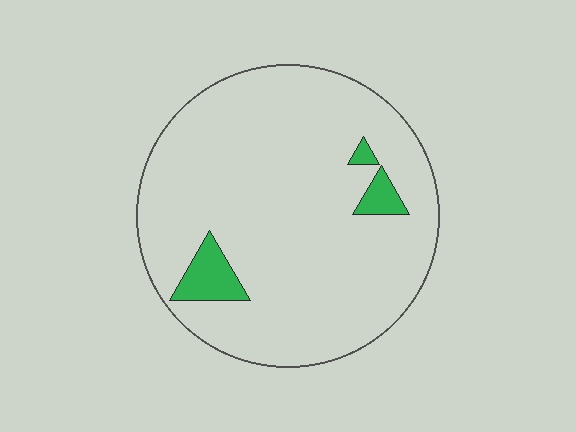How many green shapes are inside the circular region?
3.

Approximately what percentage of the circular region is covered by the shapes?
Approximately 5%.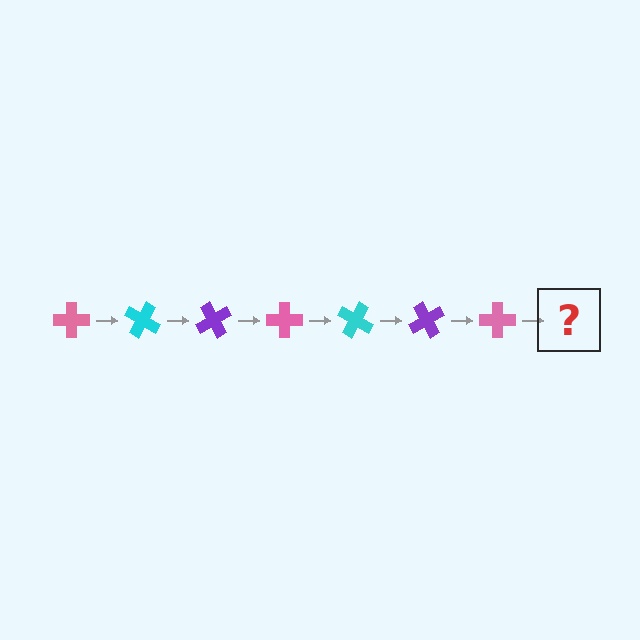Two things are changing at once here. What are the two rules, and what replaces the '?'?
The two rules are that it rotates 30 degrees each step and the color cycles through pink, cyan, and purple. The '?' should be a cyan cross, rotated 210 degrees from the start.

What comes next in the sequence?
The next element should be a cyan cross, rotated 210 degrees from the start.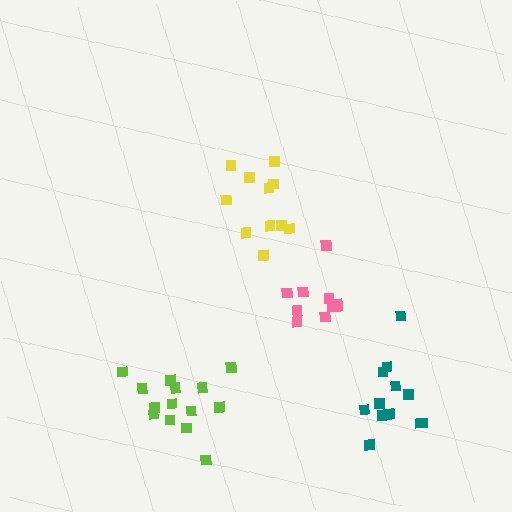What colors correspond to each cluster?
The clusters are colored: yellow, teal, lime, pink.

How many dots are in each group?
Group 1: 11 dots, Group 2: 12 dots, Group 3: 14 dots, Group 4: 10 dots (47 total).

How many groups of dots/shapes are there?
There are 4 groups.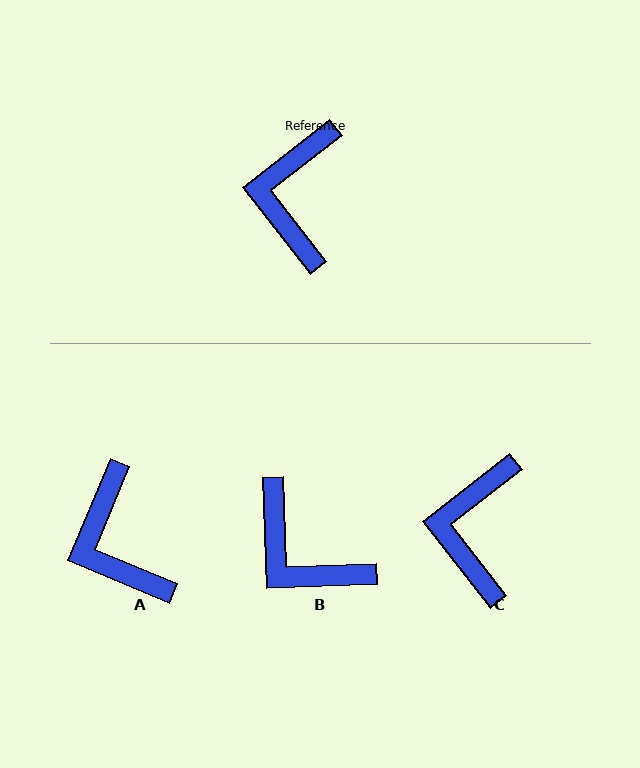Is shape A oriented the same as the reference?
No, it is off by about 29 degrees.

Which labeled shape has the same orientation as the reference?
C.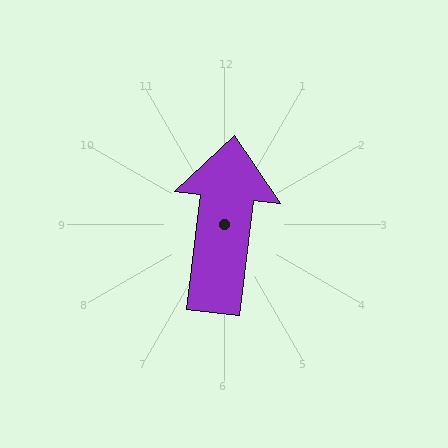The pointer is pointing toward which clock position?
Roughly 12 o'clock.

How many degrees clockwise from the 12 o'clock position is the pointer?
Approximately 7 degrees.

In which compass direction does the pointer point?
North.